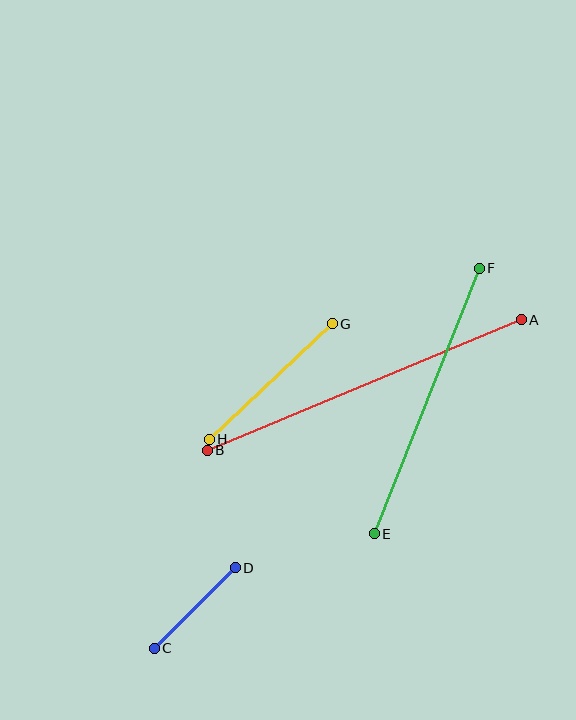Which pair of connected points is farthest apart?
Points A and B are farthest apart.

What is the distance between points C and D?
The distance is approximately 114 pixels.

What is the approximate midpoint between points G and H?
The midpoint is at approximately (271, 382) pixels.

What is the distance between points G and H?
The distance is approximately 169 pixels.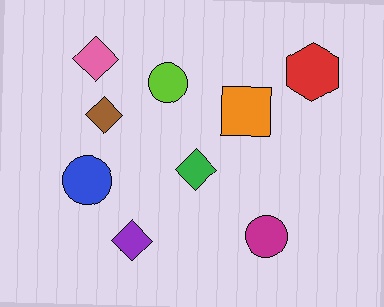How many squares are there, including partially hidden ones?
There is 1 square.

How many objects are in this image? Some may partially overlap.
There are 9 objects.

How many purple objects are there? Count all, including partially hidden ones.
There is 1 purple object.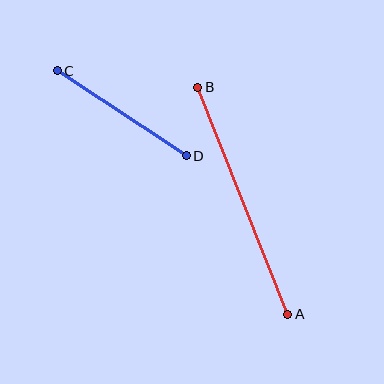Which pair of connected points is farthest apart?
Points A and B are farthest apart.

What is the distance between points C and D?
The distance is approximately 154 pixels.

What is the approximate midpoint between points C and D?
The midpoint is at approximately (122, 113) pixels.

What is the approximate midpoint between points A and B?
The midpoint is at approximately (243, 201) pixels.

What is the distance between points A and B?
The distance is approximately 244 pixels.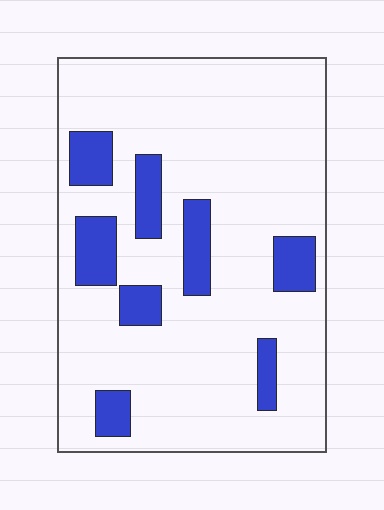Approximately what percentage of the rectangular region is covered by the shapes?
Approximately 15%.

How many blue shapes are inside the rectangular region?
8.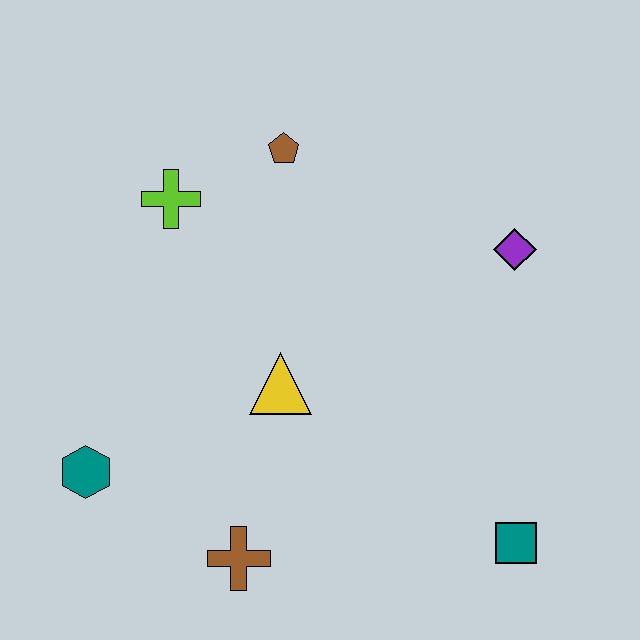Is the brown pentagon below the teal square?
No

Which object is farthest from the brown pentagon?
The teal square is farthest from the brown pentagon.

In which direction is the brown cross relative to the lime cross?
The brown cross is below the lime cross.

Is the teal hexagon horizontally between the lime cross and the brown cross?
No